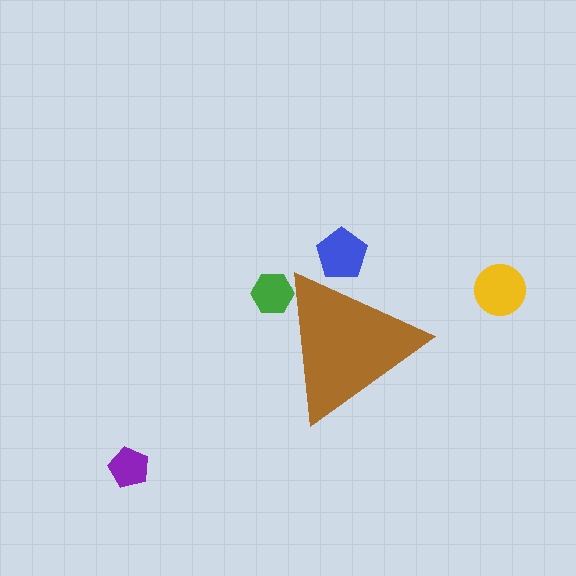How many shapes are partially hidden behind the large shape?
2 shapes are partially hidden.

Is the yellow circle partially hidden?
No, the yellow circle is fully visible.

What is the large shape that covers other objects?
A brown triangle.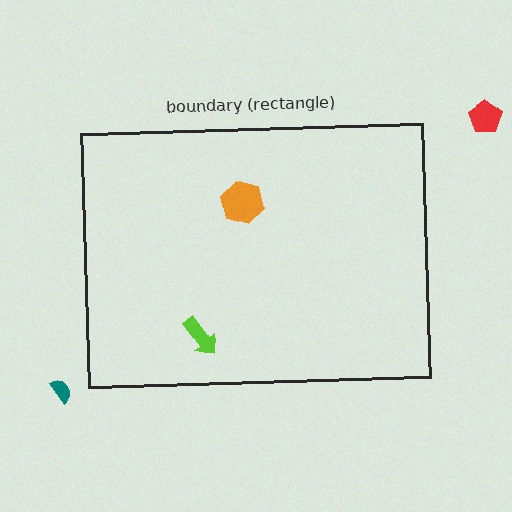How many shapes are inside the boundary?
2 inside, 2 outside.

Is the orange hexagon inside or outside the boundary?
Inside.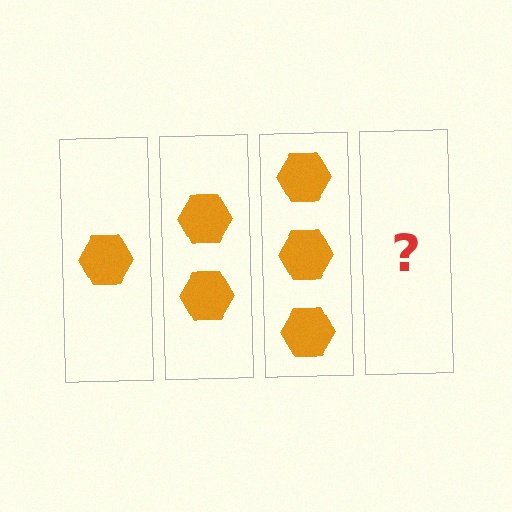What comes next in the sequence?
The next element should be 4 hexagons.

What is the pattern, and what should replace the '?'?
The pattern is that each step adds one more hexagon. The '?' should be 4 hexagons.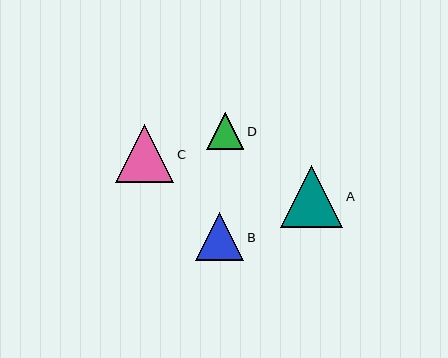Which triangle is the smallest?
Triangle D is the smallest with a size of approximately 37 pixels.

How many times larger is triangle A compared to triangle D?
Triangle A is approximately 1.7 times the size of triangle D.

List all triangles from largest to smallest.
From largest to smallest: A, C, B, D.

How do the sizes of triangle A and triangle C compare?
Triangle A and triangle C are approximately the same size.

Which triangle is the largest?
Triangle A is the largest with a size of approximately 63 pixels.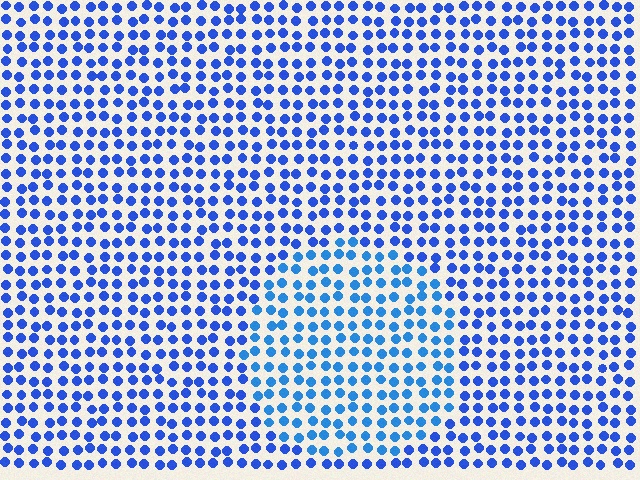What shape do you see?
I see a circle.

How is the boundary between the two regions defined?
The boundary is defined purely by a slight shift in hue (about 19 degrees). Spacing, size, and orientation are identical on both sides.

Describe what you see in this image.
The image is filled with small blue elements in a uniform arrangement. A circle-shaped region is visible where the elements are tinted to a slightly different hue, forming a subtle color boundary.